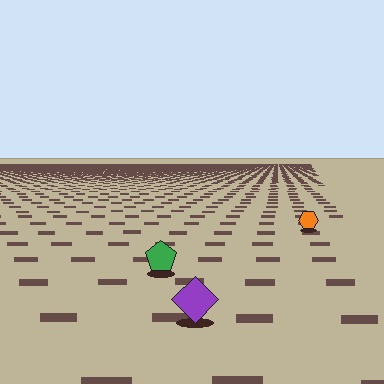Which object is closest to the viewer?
The purple diamond is closest. The texture marks near it are larger and more spread out.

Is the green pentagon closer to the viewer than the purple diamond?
No. The purple diamond is closer — you can tell from the texture gradient: the ground texture is coarser near it.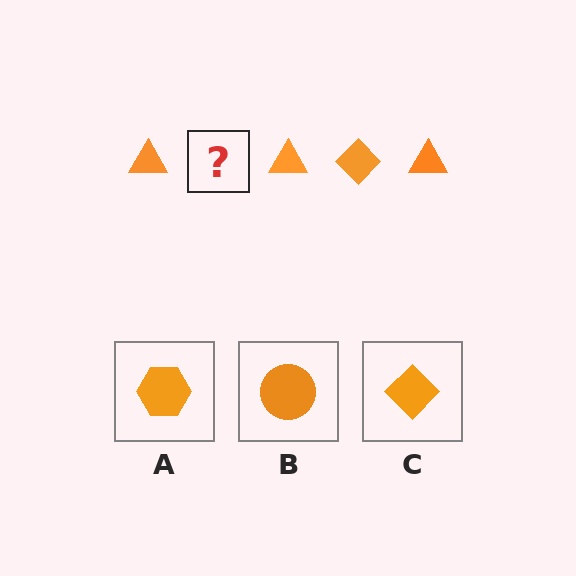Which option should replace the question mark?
Option C.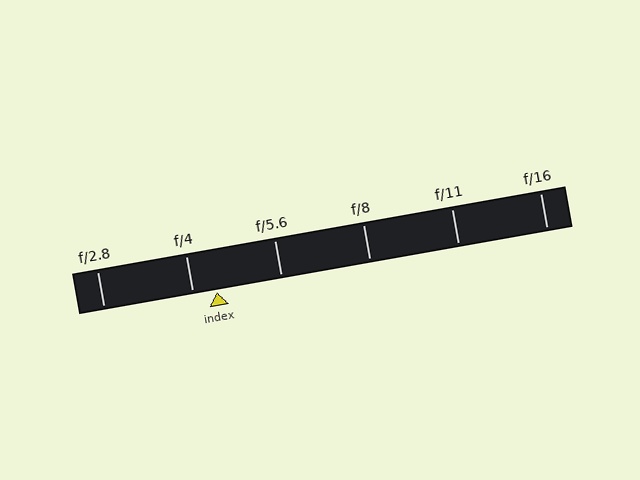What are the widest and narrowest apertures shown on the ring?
The widest aperture shown is f/2.8 and the narrowest is f/16.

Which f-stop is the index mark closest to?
The index mark is closest to f/4.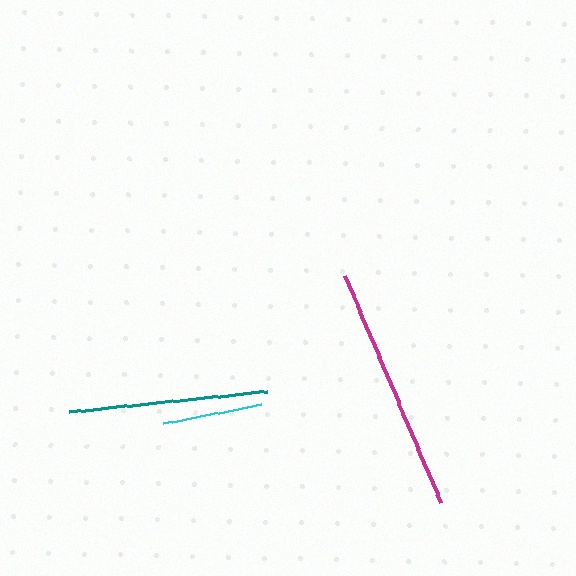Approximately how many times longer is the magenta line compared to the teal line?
The magenta line is approximately 1.2 times the length of the teal line.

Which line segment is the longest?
The magenta line is the longest at approximately 247 pixels.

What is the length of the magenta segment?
The magenta segment is approximately 247 pixels long.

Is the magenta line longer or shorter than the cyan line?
The magenta line is longer than the cyan line.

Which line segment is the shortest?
The cyan line is the shortest at approximately 100 pixels.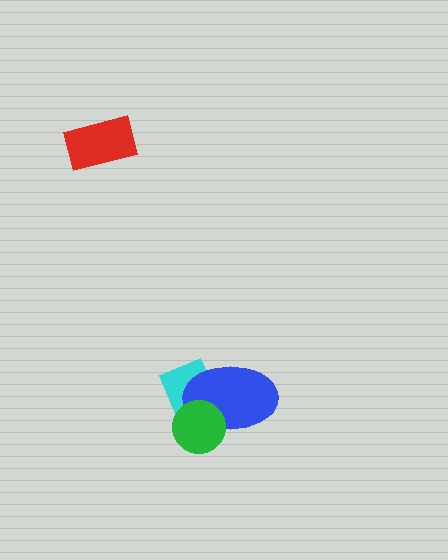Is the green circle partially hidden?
No, no other shape covers it.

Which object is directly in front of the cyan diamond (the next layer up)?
The blue ellipse is directly in front of the cyan diamond.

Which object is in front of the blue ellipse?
The green circle is in front of the blue ellipse.